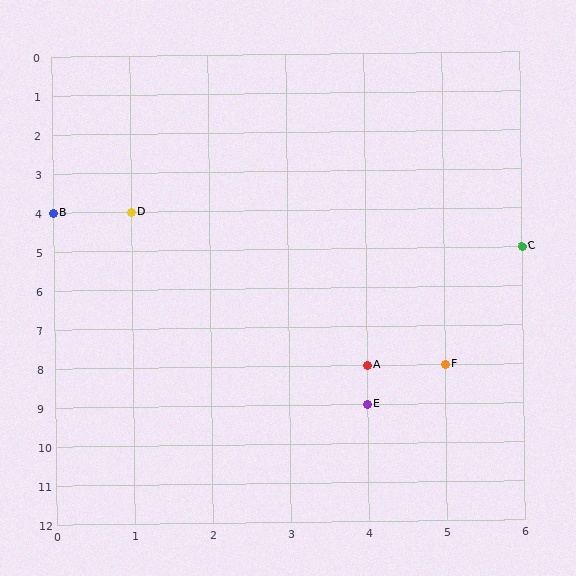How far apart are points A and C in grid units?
Points A and C are 2 columns and 3 rows apart (about 3.6 grid units diagonally).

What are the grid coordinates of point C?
Point C is at grid coordinates (6, 5).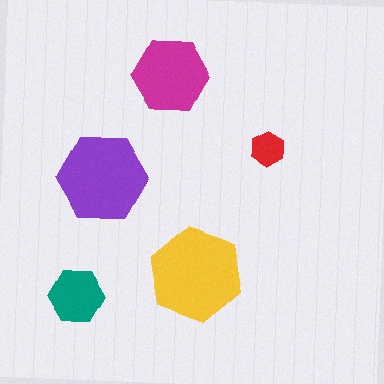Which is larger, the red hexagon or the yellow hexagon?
The yellow one.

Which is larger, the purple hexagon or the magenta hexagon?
The purple one.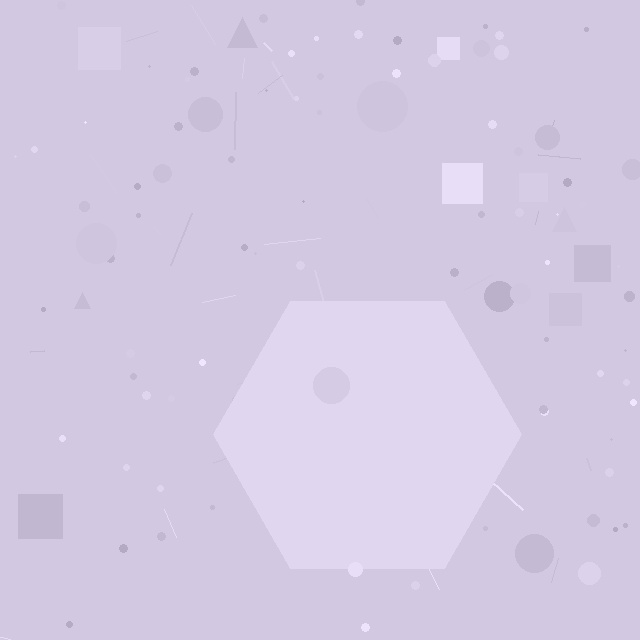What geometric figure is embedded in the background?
A hexagon is embedded in the background.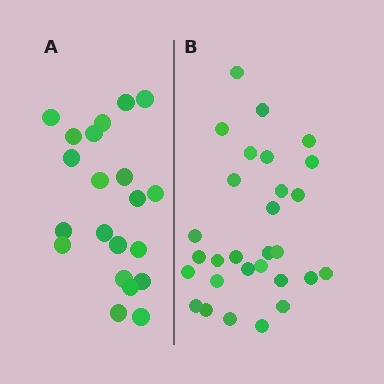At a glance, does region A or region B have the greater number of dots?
Region B (the right region) has more dots.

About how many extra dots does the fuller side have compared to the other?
Region B has roughly 8 or so more dots than region A.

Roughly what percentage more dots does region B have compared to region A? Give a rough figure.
About 40% more.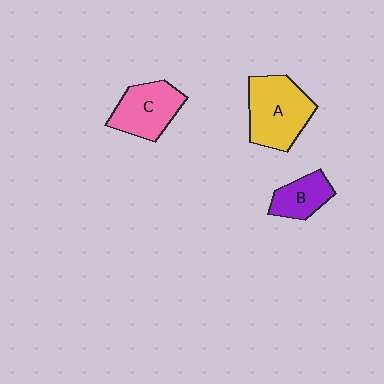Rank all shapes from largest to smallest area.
From largest to smallest: A (yellow), C (pink), B (purple).